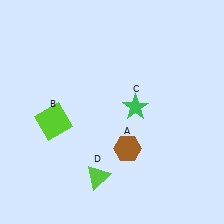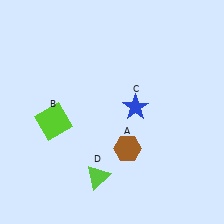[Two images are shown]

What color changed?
The star (C) changed from green in Image 1 to blue in Image 2.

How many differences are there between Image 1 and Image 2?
There is 1 difference between the two images.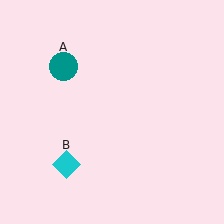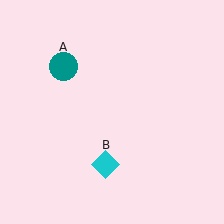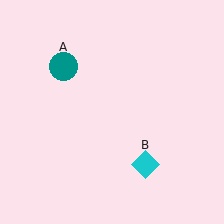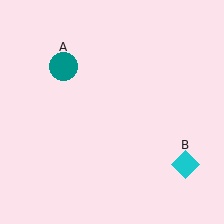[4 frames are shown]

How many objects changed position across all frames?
1 object changed position: cyan diamond (object B).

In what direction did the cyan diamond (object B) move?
The cyan diamond (object B) moved right.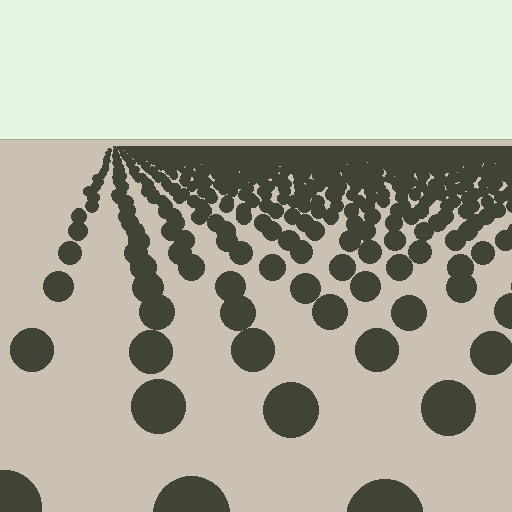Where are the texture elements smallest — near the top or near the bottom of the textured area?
Near the top.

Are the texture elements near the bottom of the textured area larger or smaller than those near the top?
Larger. Near the bottom, elements are closer to the viewer and appear at a bigger on-screen size.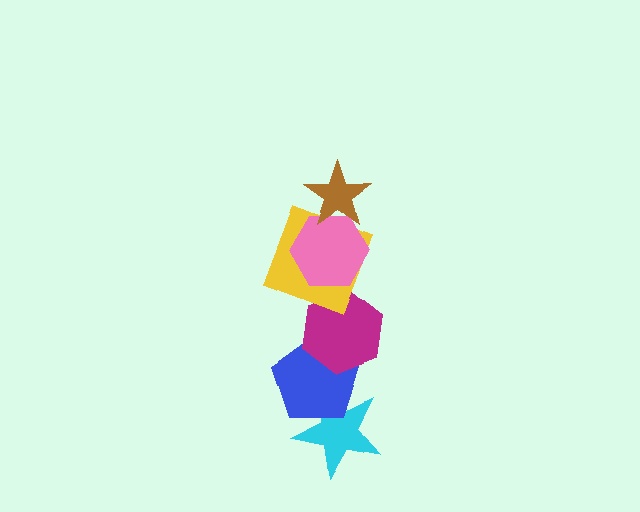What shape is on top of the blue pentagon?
The magenta hexagon is on top of the blue pentagon.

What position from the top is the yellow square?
The yellow square is 3rd from the top.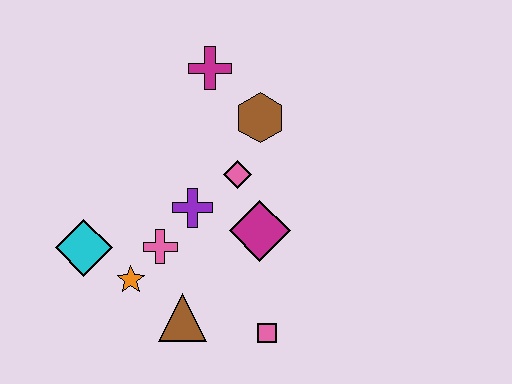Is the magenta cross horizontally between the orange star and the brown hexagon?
Yes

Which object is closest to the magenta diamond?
The pink diamond is closest to the magenta diamond.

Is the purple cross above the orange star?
Yes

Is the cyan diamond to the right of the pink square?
No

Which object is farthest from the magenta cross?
The pink square is farthest from the magenta cross.